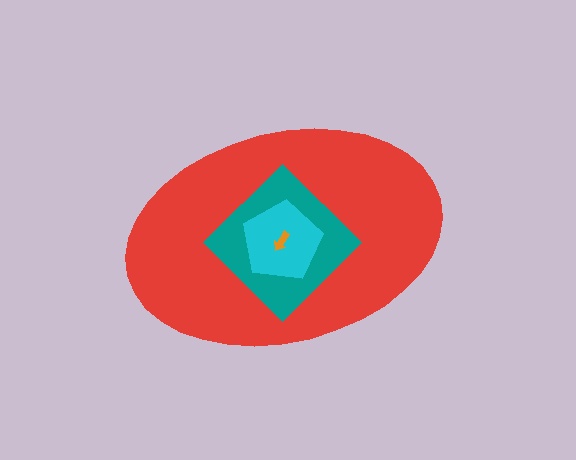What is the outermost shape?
The red ellipse.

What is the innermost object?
The orange arrow.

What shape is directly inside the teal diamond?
The cyan pentagon.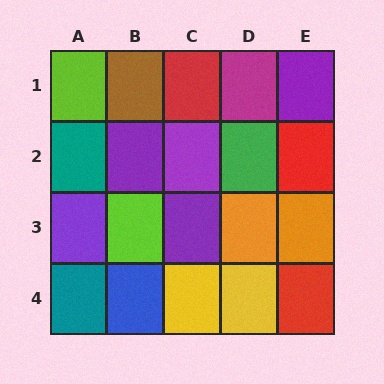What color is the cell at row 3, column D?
Orange.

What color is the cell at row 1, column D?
Magenta.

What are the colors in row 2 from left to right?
Teal, purple, purple, green, red.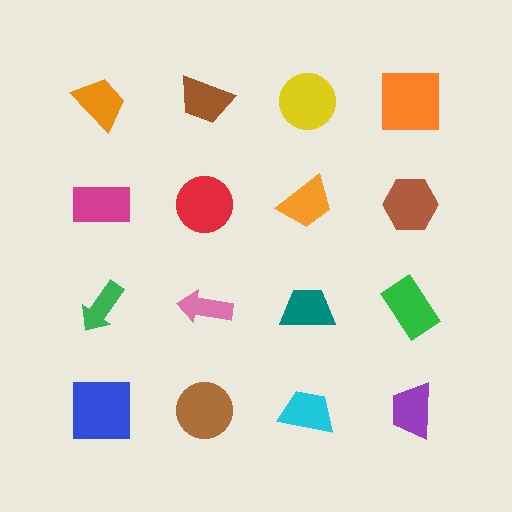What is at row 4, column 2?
A brown circle.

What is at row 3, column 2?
A pink arrow.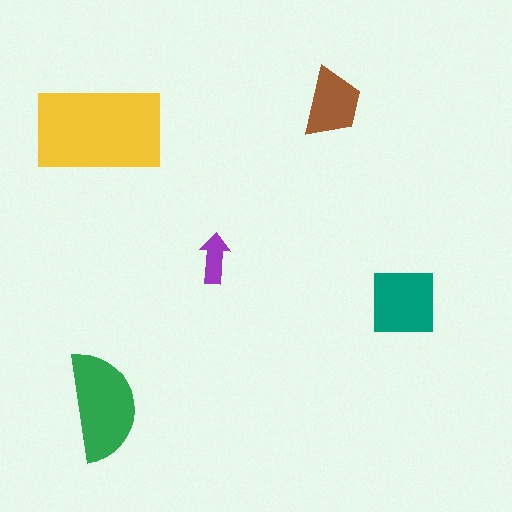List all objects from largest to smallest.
The yellow rectangle, the green semicircle, the teal square, the brown trapezoid, the purple arrow.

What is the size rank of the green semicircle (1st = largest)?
2nd.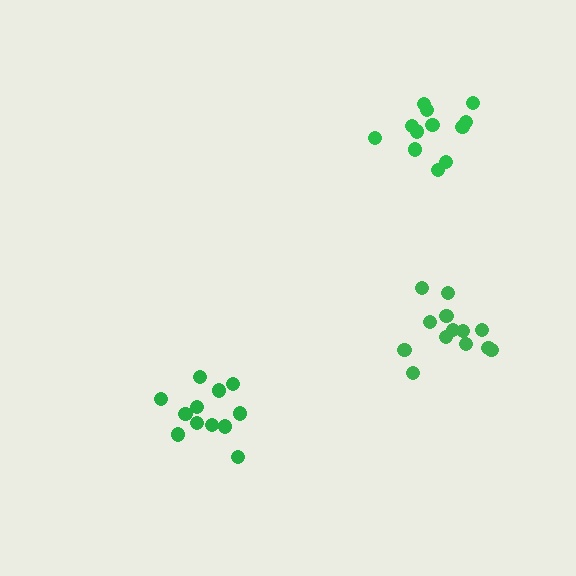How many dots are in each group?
Group 1: 13 dots, Group 2: 12 dots, Group 3: 12 dots (37 total).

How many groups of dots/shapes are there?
There are 3 groups.